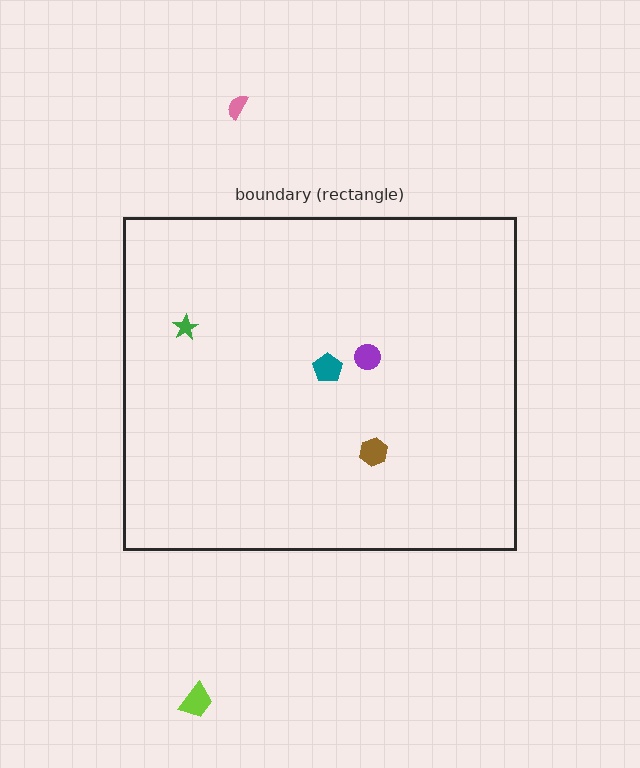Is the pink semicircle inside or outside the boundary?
Outside.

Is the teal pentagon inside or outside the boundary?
Inside.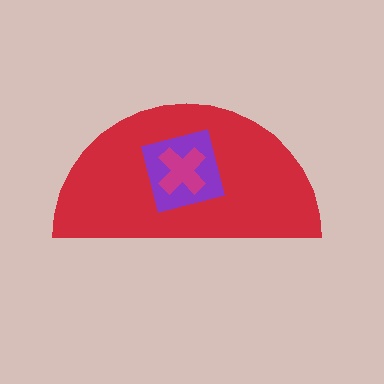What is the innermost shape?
The magenta cross.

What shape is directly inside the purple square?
The magenta cross.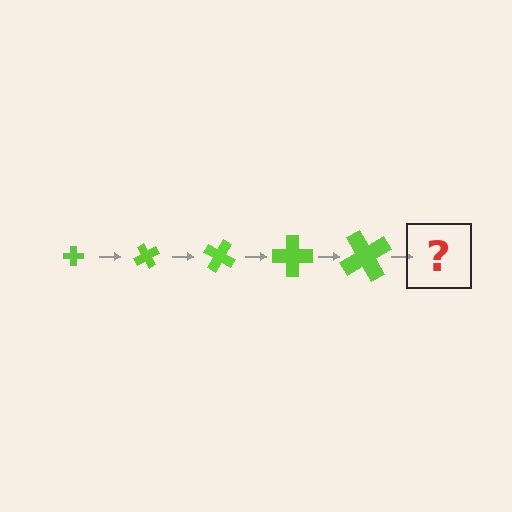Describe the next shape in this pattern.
It should be a cross, larger than the previous one and rotated 300 degrees from the start.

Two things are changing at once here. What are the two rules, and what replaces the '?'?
The two rules are that the cross grows larger each step and it rotates 60 degrees each step. The '?' should be a cross, larger than the previous one and rotated 300 degrees from the start.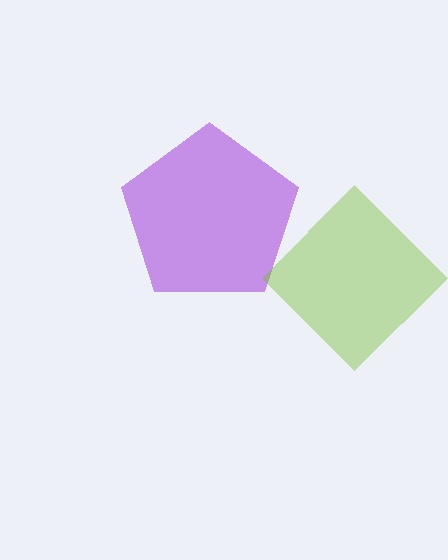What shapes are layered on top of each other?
The layered shapes are: a purple pentagon, a lime diamond.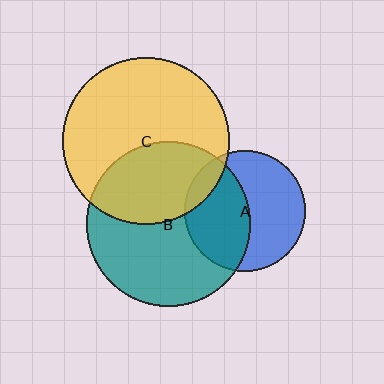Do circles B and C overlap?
Yes.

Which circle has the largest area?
Circle C (yellow).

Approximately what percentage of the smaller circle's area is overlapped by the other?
Approximately 40%.